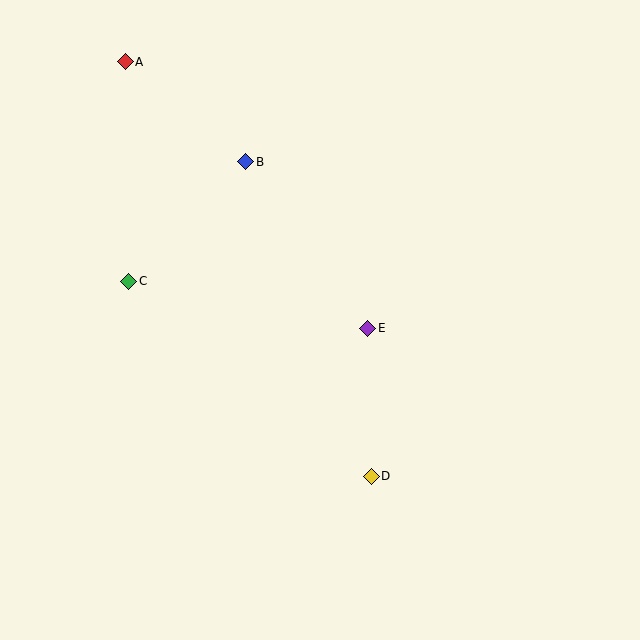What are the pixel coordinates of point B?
Point B is at (246, 162).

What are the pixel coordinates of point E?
Point E is at (368, 328).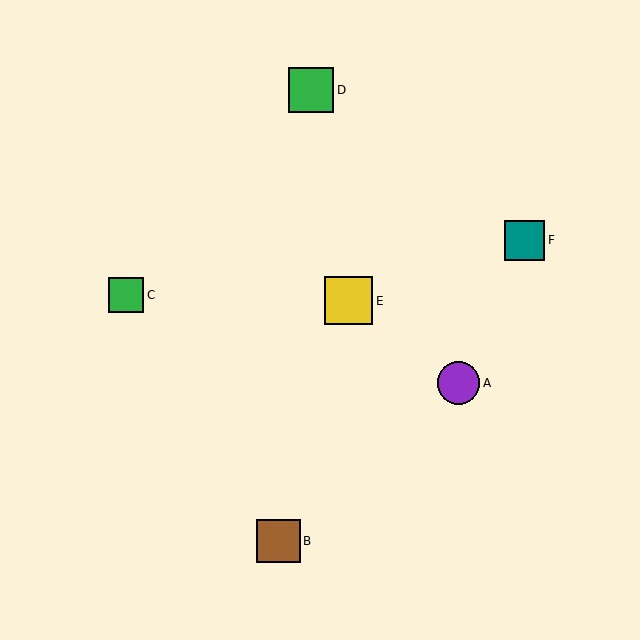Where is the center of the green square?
The center of the green square is at (311, 90).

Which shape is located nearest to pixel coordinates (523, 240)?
The teal square (labeled F) at (524, 240) is nearest to that location.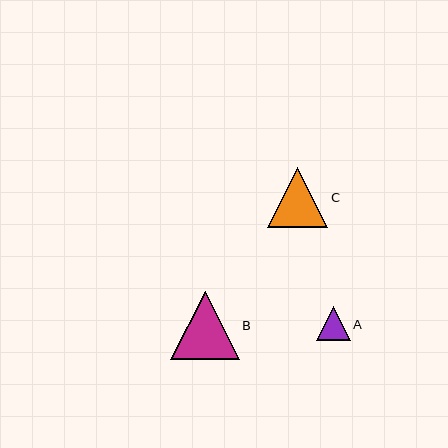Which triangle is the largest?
Triangle B is the largest with a size of approximately 68 pixels.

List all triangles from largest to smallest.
From largest to smallest: B, C, A.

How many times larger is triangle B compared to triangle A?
Triangle B is approximately 2.0 times the size of triangle A.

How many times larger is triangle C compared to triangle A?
Triangle C is approximately 1.8 times the size of triangle A.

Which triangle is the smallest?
Triangle A is the smallest with a size of approximately 33 pixels.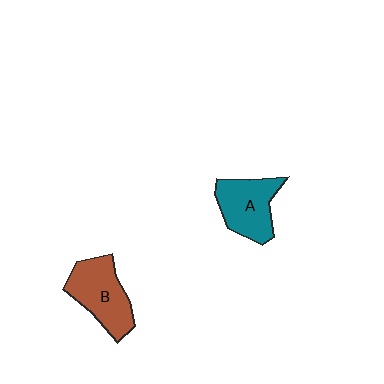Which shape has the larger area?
Shape B (brown).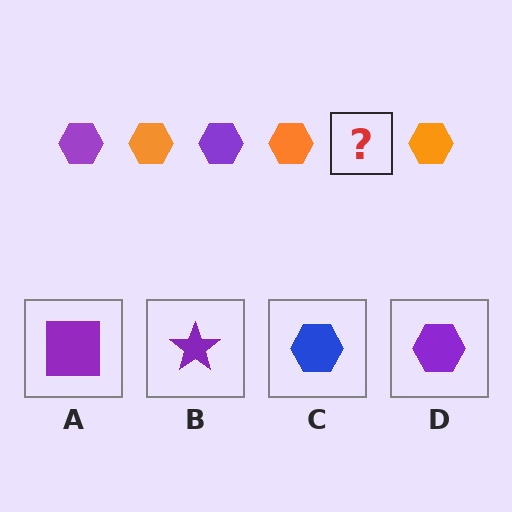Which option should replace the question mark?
Option D.